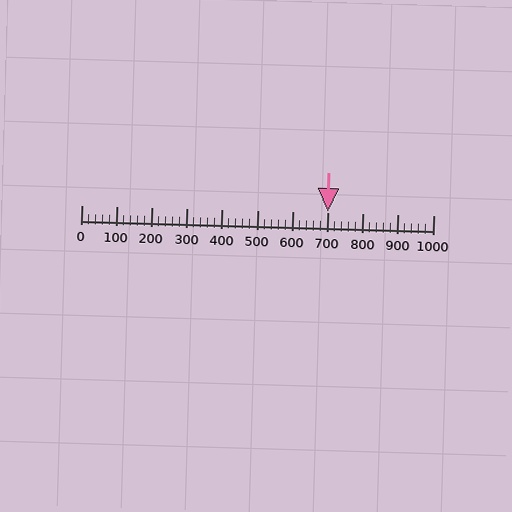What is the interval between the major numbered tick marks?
The major tick marks are spaced 100 units apart.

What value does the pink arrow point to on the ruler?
The pink arrow points to approximately 700.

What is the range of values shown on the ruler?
The ruler shows values from 0 to 1000.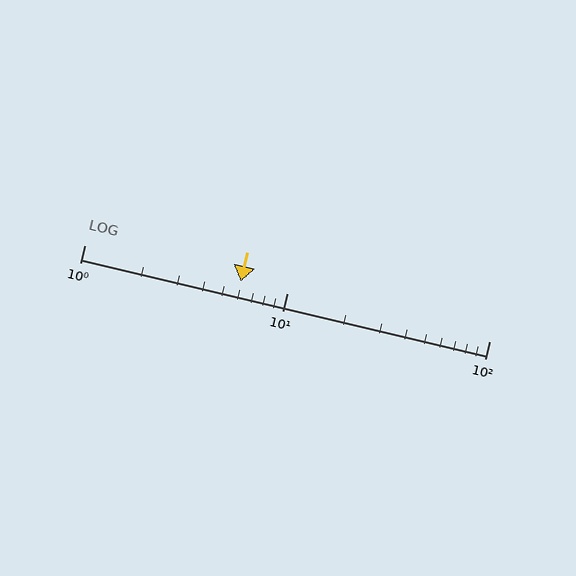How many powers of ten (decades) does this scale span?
The scale spans 2 decades, from 1 to 100.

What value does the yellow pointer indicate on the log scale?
The pointer indicates approximately 5.9.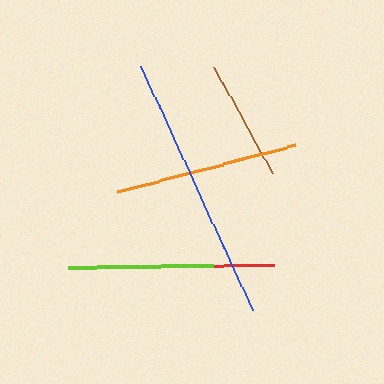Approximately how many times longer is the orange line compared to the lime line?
The orange line is approximately 1.3 times the length of the lime line.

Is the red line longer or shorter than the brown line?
The brown line is longer than the red line.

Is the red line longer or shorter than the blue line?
The blue line is longer than the red line.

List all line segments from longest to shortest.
From longest to shortest: blue, orange, lime, brown, red.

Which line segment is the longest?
The blue line is the longest at approximately 268 pixels.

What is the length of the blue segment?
The blue segment is approximately 268 pixels long.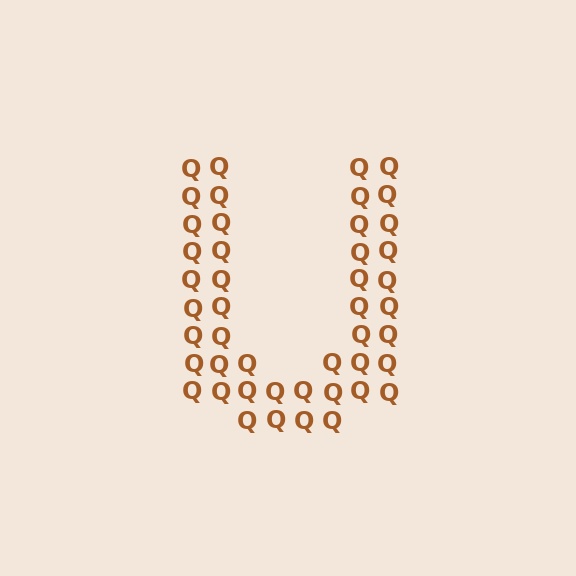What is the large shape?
The large shape is the letter U.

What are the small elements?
The small elements are letter Q's.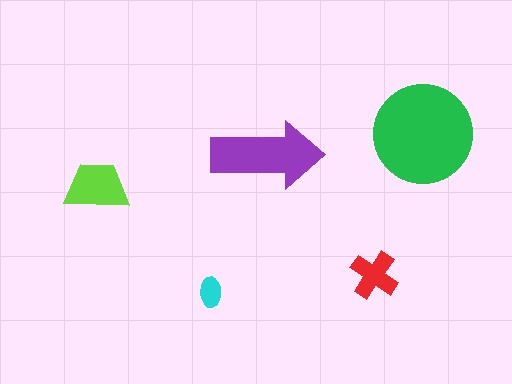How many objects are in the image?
There are 5 objects in the image.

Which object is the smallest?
The cyan ellipse.